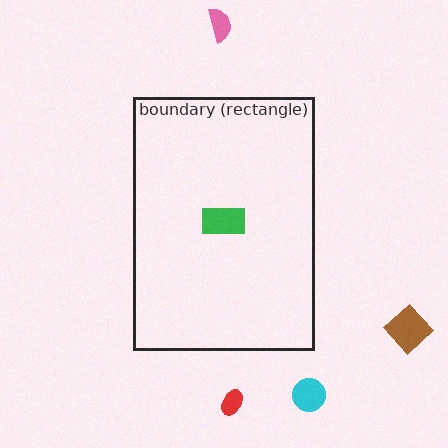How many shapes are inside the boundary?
1 inside, 4 outside.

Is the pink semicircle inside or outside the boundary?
Outside.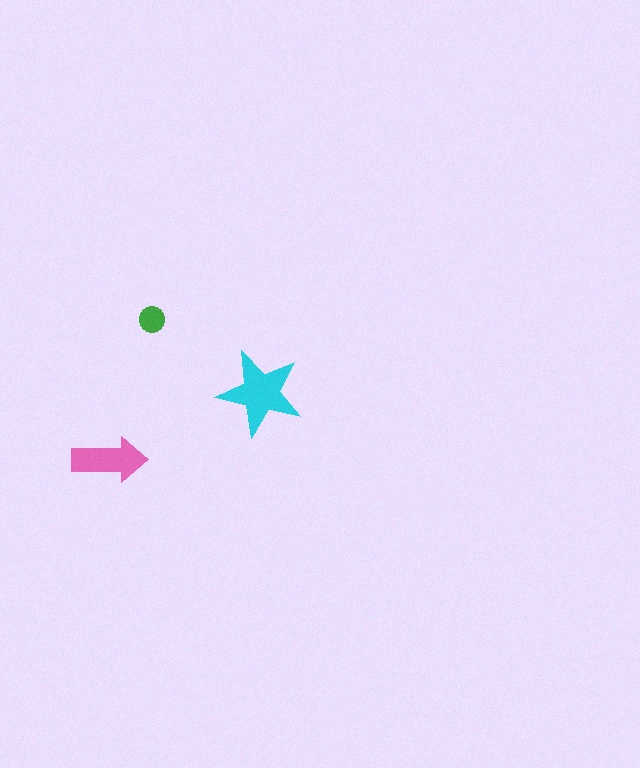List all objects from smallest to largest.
The green circle, the pink arrow, the cyan star.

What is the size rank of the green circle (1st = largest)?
3rd.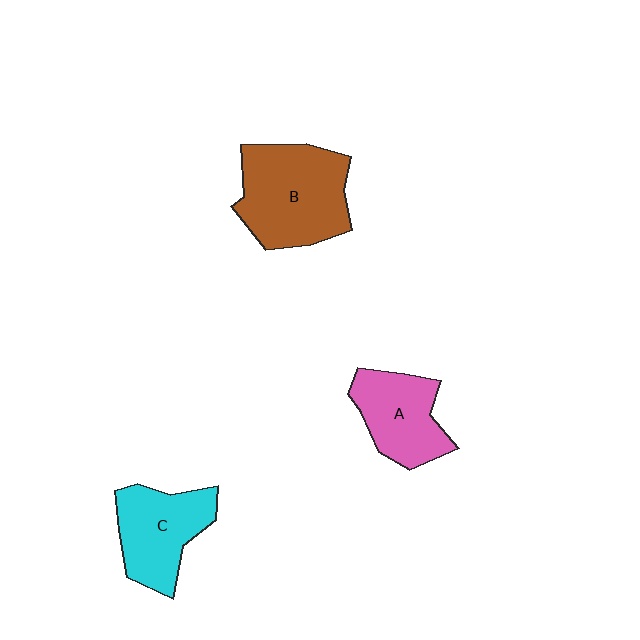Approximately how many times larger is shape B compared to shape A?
Approximately 1.5 times.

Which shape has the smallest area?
Shape A (pink).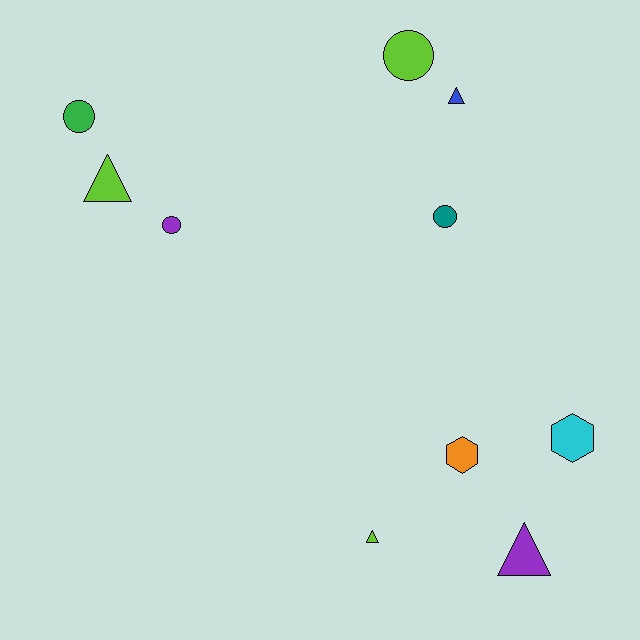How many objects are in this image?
There are 10 objects.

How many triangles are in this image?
There are 4 triangles.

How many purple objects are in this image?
There are 2 purple objects.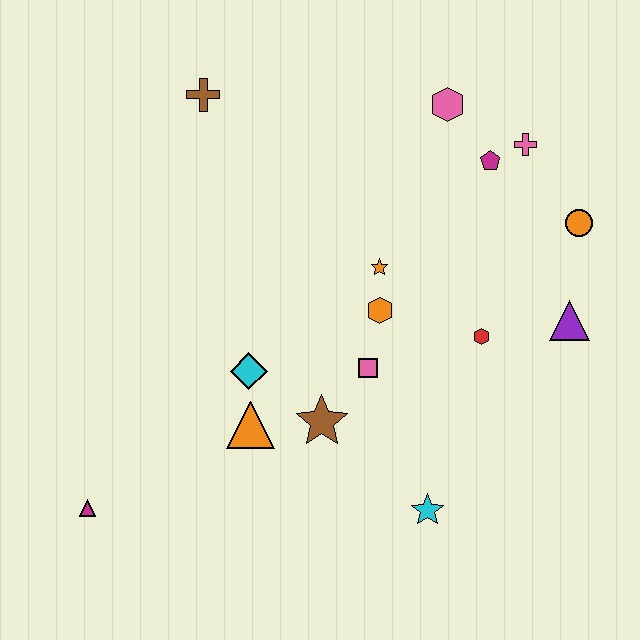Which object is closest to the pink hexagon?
The magenta pentagon is closest to the pink hexagon.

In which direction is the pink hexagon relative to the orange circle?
The pink hexagon is to the left of the orange circle.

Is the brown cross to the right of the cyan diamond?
No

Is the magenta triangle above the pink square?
No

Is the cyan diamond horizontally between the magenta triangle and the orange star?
Yes